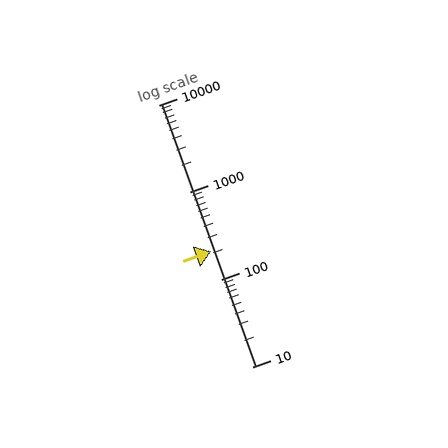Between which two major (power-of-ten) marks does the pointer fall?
The pointer is between 100 and 1000.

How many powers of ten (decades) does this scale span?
The scale spans 3 decades, from 10 to 10000.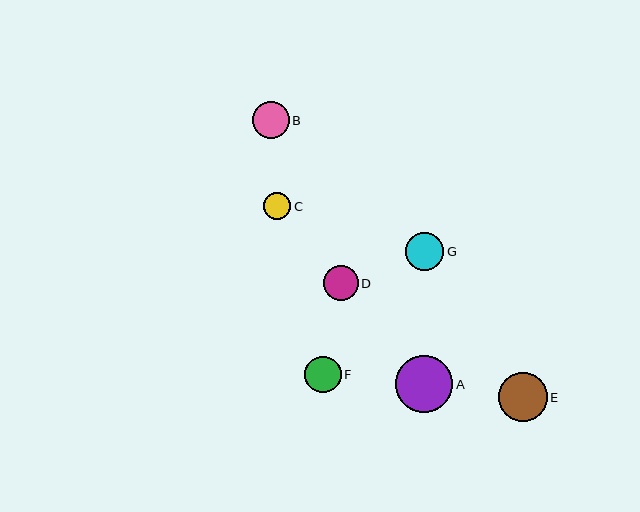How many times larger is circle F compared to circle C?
Circle F is approximately 1.3 times the size of circle C.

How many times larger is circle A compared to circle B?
Circle A is approximately 1.5 times the size of circle B.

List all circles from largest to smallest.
From largest to smallest: A, E, G, B, F, D, C.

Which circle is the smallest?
Circle C is the smallest with a size of approximately 27 pixels.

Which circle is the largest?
Circle A is the largest with a size of approximately 57 pixels.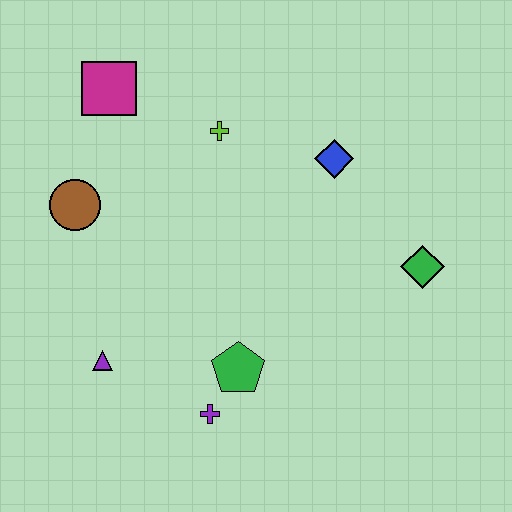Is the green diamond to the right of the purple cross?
Yes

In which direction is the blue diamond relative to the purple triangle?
The blue diamond is to the right of the purple triangle.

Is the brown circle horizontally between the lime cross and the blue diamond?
No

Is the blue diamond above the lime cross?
No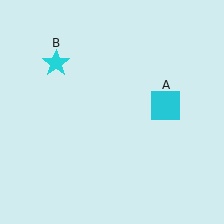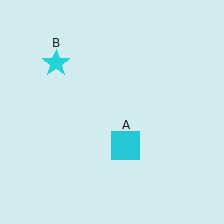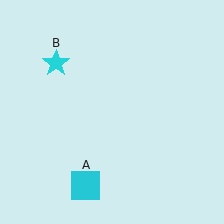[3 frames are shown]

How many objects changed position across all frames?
1 object changed position: cyan square (object A).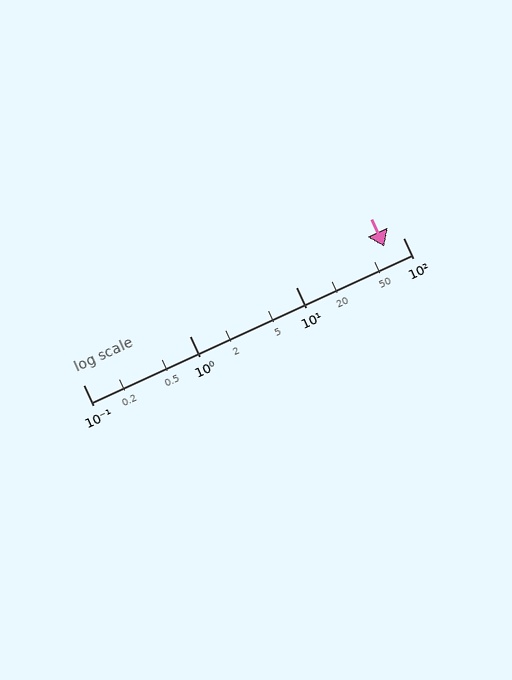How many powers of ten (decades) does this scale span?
The scale spans 3 decades, from 0.1 to 100.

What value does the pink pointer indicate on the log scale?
The pointer indicates approximately 67.